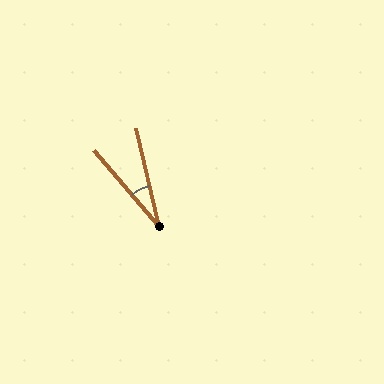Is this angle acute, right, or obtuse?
It is acute.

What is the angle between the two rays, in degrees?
Approximately 27 degrees.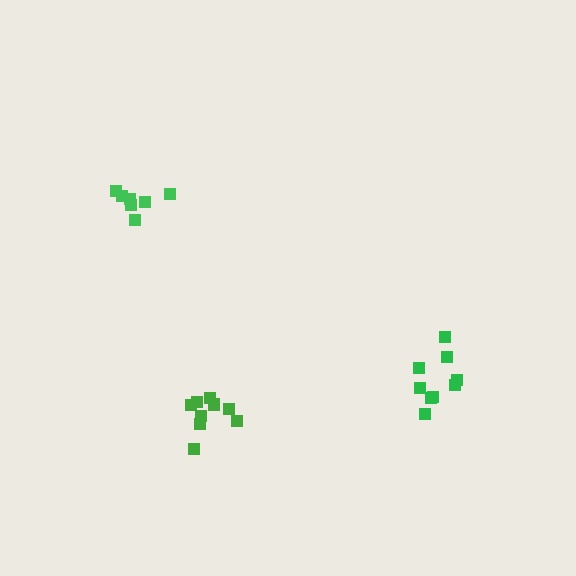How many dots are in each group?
Group 1: 9 dots, Group 2: 7 dots, Group 3: 9 dots (25 total).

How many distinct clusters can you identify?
There are 3 distinct clusters.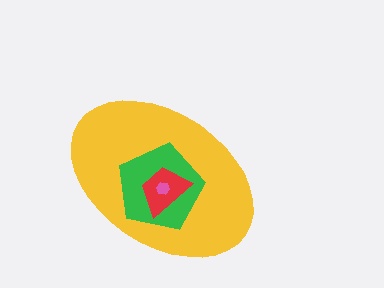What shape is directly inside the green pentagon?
The red trapezoid.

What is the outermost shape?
The yellow ellipse.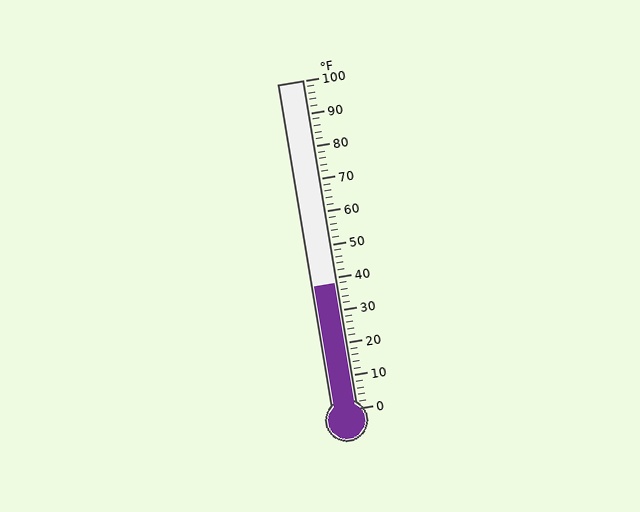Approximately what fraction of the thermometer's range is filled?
The thermometer is filled to approximately 40% of its range.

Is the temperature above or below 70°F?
The temperature is below 70°F.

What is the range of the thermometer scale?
The thermometer scale ranges from 0°F to 100°F.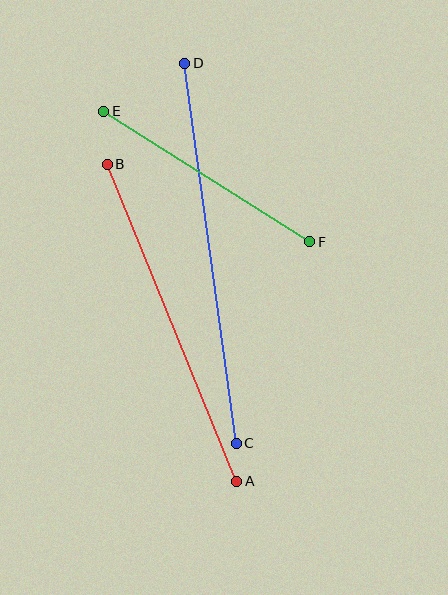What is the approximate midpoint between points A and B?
The midpoint is at approximately (172, 323) pixels.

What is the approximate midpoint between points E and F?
The midpoint is at approximately (207, 176) pixels.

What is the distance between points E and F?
The distance is approximately 244 pixels.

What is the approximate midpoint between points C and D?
The midpoint is at approximately (210, 253) pixels.